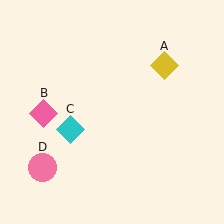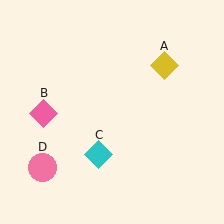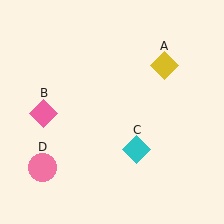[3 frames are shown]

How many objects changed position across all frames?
1 object changed position: cyan diamond (object C).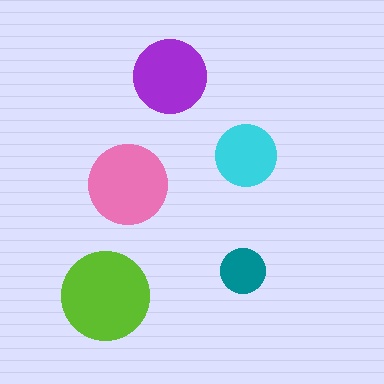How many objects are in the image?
There are 5 objects in the image.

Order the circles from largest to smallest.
the lime one, the pink one, the purple one, the cyan one, the teal one.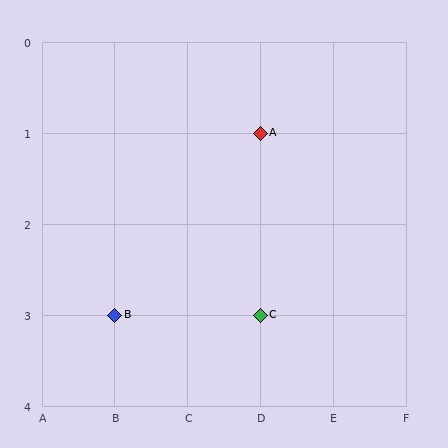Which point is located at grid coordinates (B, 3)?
Point B is at (B, 3).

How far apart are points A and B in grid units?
Points A and B are 2 columns and 2 rows apart (about 2.8 grid units diagonally).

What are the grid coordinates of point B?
Point B is at grid coordinates (B, 3).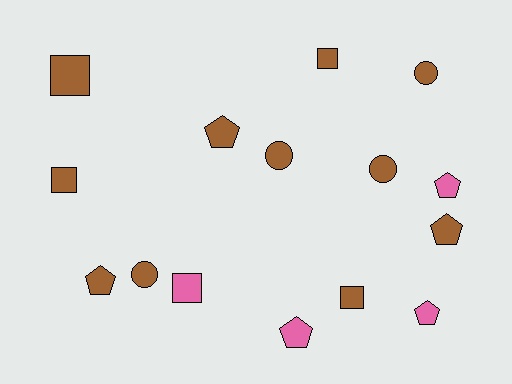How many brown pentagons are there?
There are 3 brown pentagons.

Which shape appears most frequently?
Pentagon, with 6 objects.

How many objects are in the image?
There are 15 objects.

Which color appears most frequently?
Brown, with 11 objects.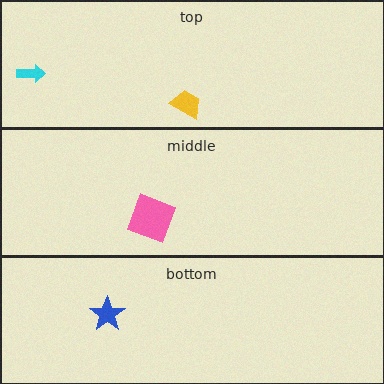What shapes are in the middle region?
The pink square.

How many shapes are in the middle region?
1.